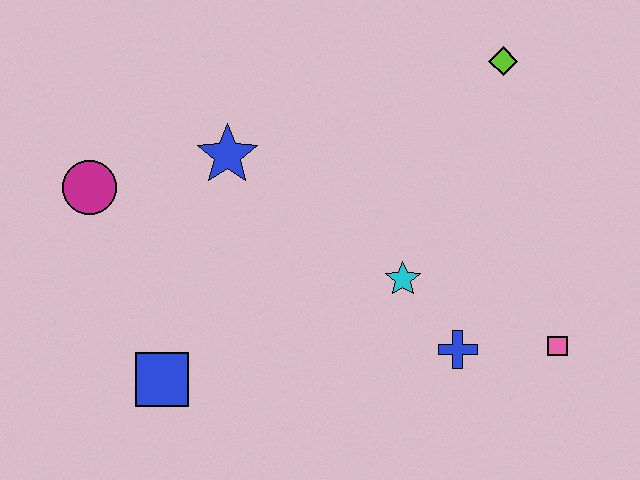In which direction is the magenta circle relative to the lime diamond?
The magenta circle is to the left of the lime diamond.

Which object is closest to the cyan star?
The blue cross is closest to the cyan star.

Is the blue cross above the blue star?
No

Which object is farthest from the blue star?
The pink square is farthest from the blue star.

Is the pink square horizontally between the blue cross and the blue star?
No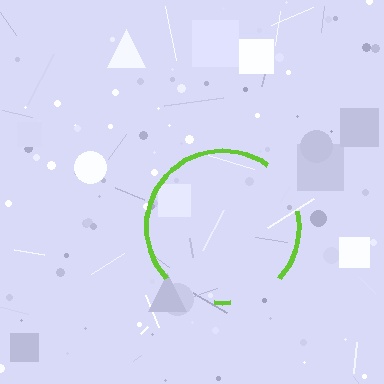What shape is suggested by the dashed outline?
The dashed outline suggests a circle.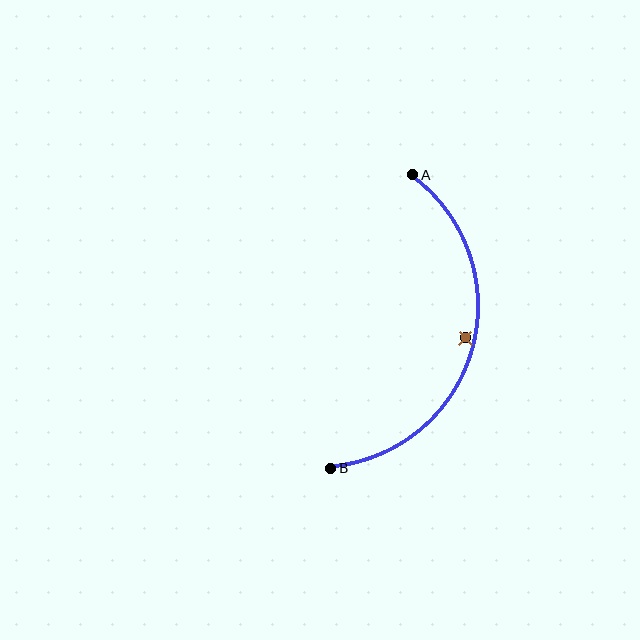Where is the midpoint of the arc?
The arc midpoint is the point on the curve farthest from the straight line joining A and B. It sits to the right of that line.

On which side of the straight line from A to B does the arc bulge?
The arc bulges to the right of the straight line connecting A and B.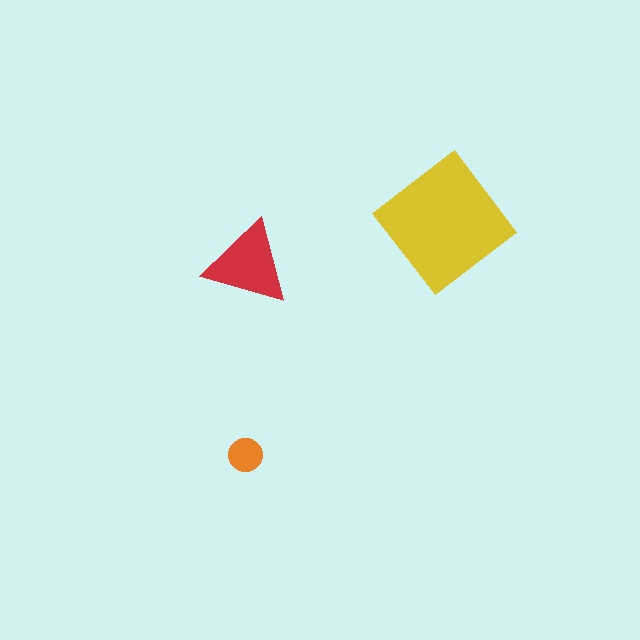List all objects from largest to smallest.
The yellow diamond, the red triangle, the orange circle.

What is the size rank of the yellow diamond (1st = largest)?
1st.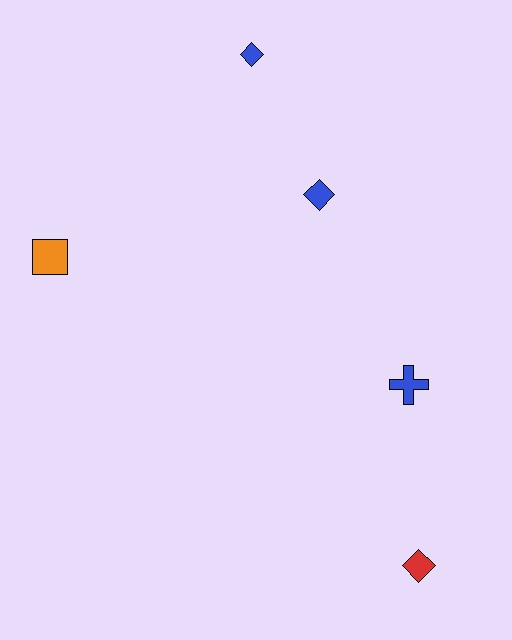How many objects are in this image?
There are 5 objects.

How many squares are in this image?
There is 1 square.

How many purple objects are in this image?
There are no purple objects.